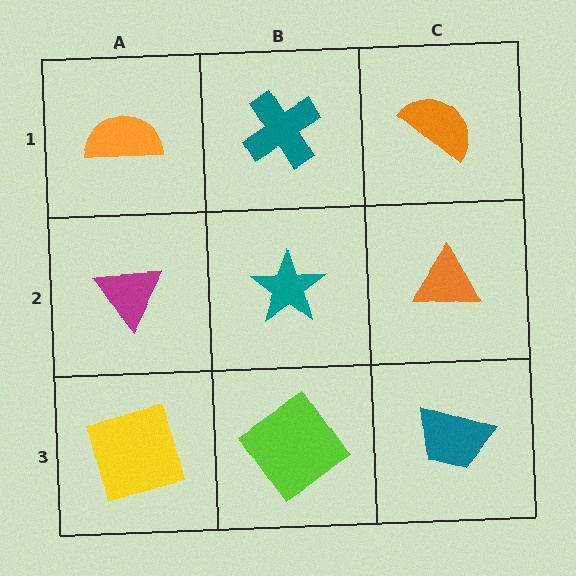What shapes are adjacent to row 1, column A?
A magenta triangle (row 2, column A), a teal cross (row 1, column B).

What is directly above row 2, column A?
An orange semicircle.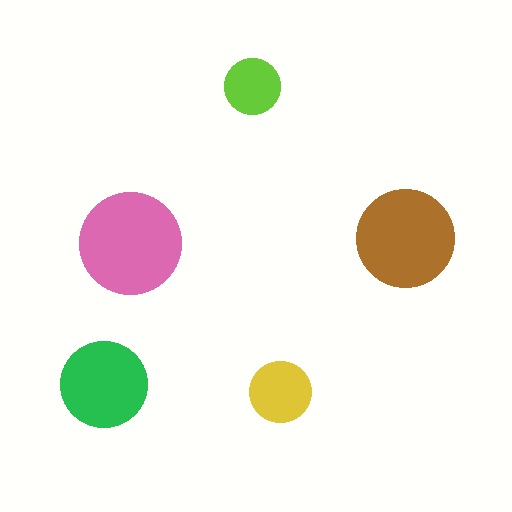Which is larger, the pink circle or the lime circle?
The pink one.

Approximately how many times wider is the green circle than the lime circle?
About 1.5 times wider.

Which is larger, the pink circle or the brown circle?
The pink one.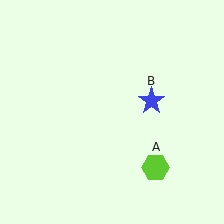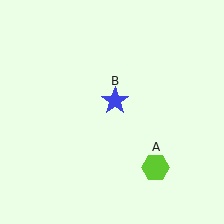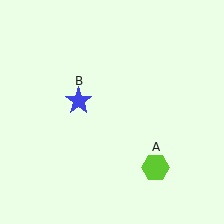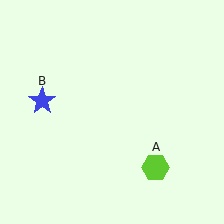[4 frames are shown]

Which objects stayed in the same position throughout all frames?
Lime hexagon (object A) remained stationary.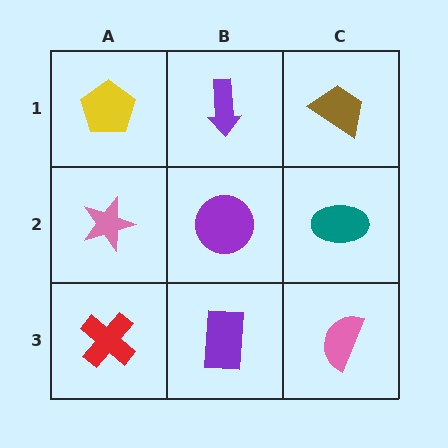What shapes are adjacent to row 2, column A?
A yellow pentagon (row 1, column A), a red cross (row 3, column A), a purple circle (row 2, column B).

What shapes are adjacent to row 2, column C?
A brown trapezoid (row 1, column C), a pink semicircle (row 3, column C), a purple circle (row 2, column B).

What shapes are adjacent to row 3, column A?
A pink star (row 2, column A), a purple rectangle (row 3, column B).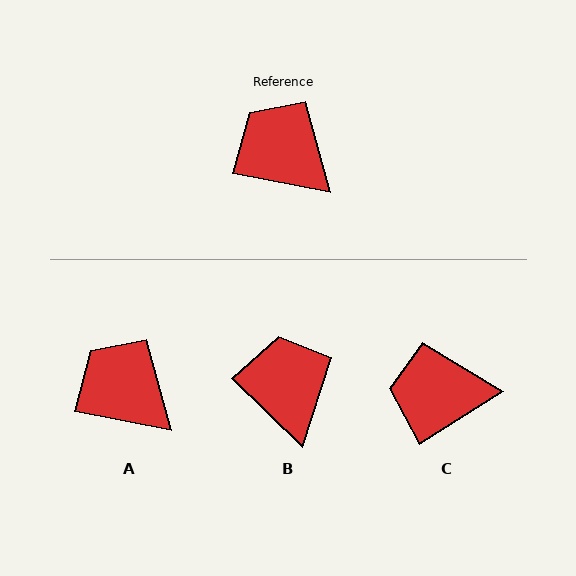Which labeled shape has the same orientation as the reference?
A.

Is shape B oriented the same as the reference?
No, it is off by about 33 degrees.